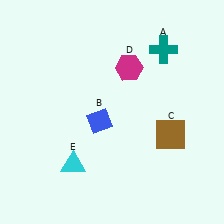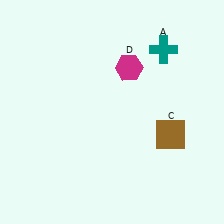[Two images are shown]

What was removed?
The cyan triangle (E), the blue diamond (B) were removed in Image 2.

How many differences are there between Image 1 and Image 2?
There are 2 differences between the two images.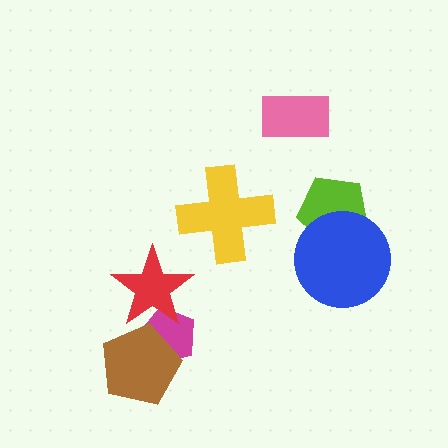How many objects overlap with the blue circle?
1 object overlaps with the blue circle.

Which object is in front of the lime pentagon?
The blue circle is in front of the lime pentagon.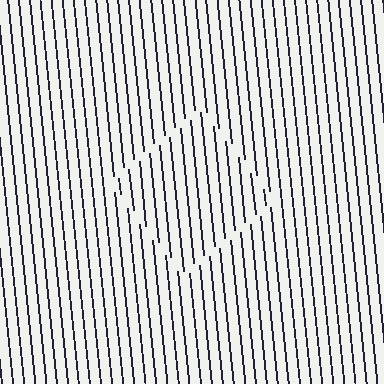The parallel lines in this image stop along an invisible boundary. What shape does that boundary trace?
An illusory square. The interior of the shape contains the same grating, shifted by half a period — the contour is defined by the phase discontinuity where line-ends from the inner and outer gratings abut.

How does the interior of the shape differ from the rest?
The interior of the shape contains the same grating, shifted by half a period — the contour is defined by the phase discontinuity where line-ends from the inner and outer gratings abut.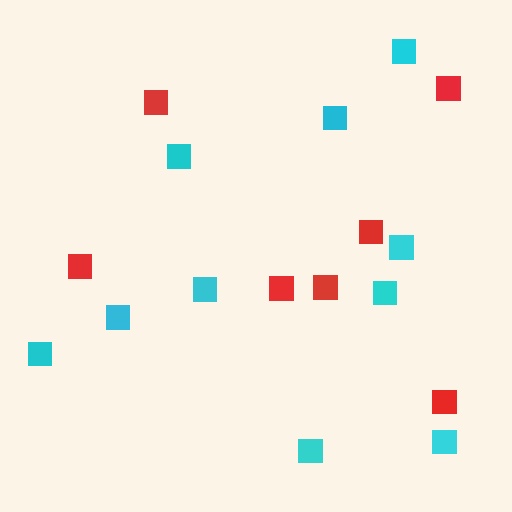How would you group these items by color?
There are 2 groups: one group of cyan squares (10) and one group of red squares (7).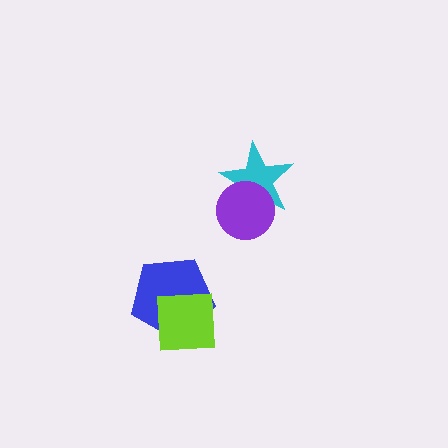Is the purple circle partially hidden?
No, no other shape covers it.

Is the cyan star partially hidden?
Yes, it is partially covered by another shape.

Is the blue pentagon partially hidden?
Yes, it is partially covered by another shape.